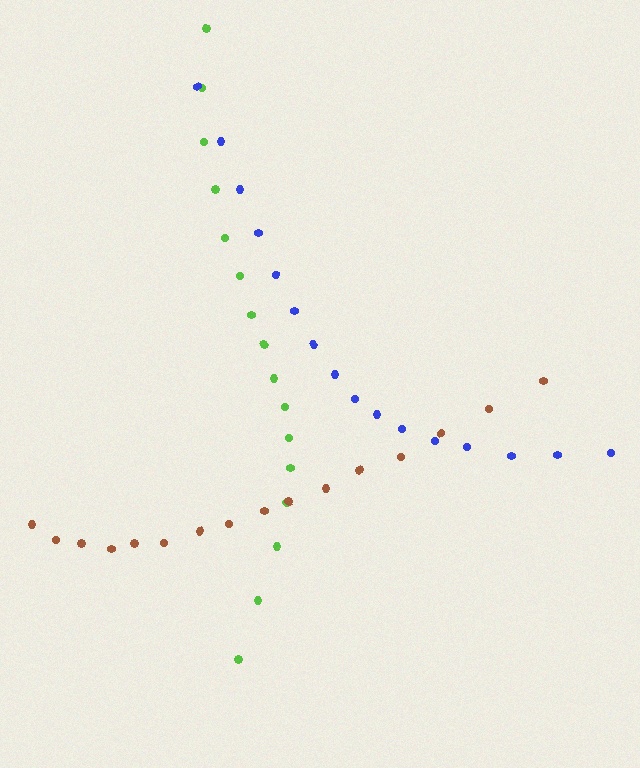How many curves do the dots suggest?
There are 3 distinct paths.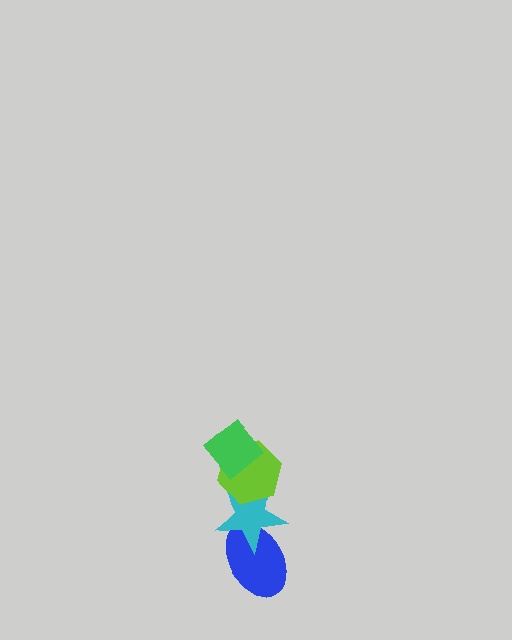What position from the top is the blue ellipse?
The blue ellipse is 4th from the top.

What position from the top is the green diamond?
The green diamond is 1st from the top.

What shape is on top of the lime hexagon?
The green diamond is on top of the lime hexagon.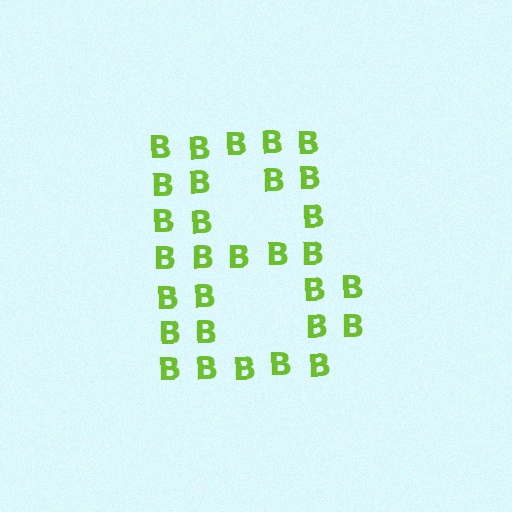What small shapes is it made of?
It is made of small letter B's.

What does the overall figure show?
The overall figure shows the letter B.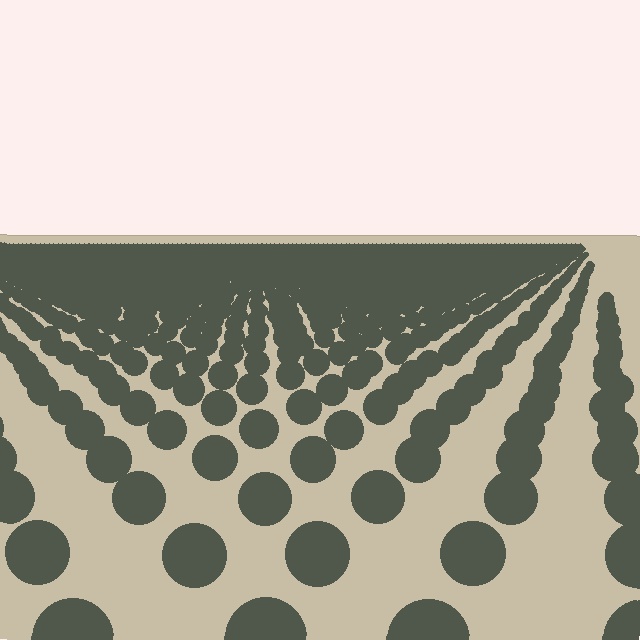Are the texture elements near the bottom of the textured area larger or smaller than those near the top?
Larger. Near the bottom, elements are closer to the viewer and appear at a bigger on-screen size.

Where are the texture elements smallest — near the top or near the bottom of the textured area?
Near the top.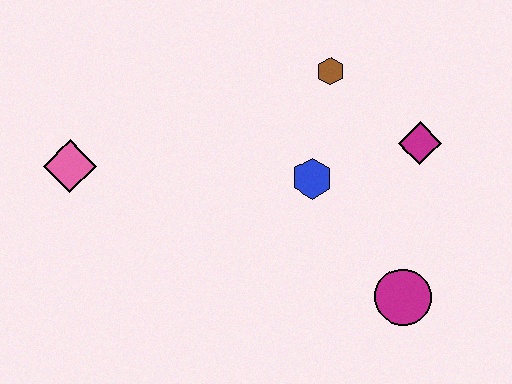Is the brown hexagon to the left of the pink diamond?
No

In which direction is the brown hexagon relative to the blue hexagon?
The brown hexagon is above the blue hexagon.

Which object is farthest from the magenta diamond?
The pink diamond is farthest from the magenta diamond.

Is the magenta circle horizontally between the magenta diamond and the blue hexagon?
Yes